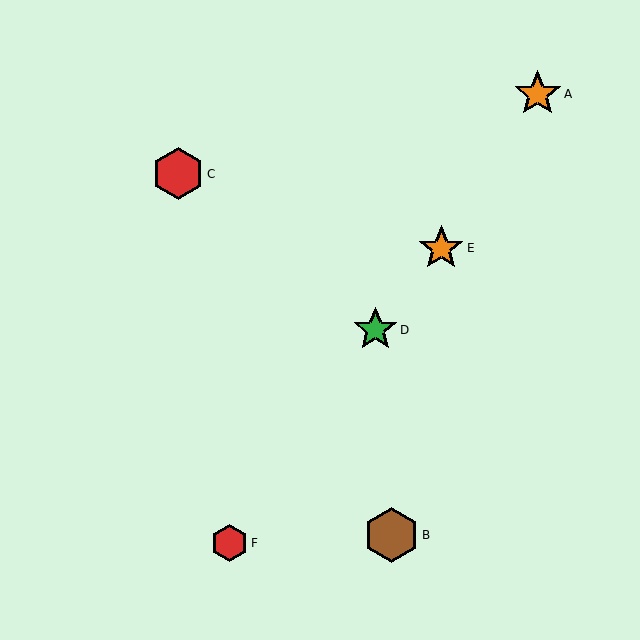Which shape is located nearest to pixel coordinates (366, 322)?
The green star (labeled D) at (375, 330) is nearest to that location.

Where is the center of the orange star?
The center of the orange star is at (538, 94).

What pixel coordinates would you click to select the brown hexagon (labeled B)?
Click at (392, 535) to select the brown hexagon B.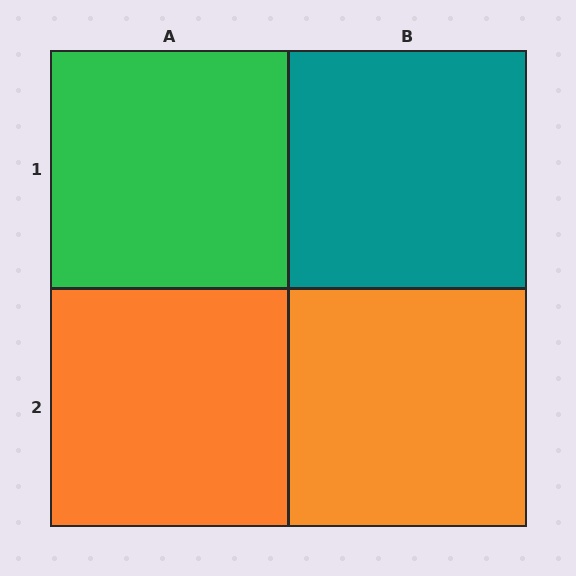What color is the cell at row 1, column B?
Teal.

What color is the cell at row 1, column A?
Green.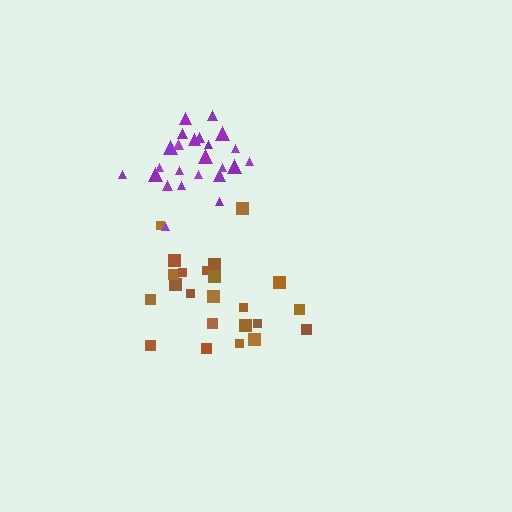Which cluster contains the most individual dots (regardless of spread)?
Purple (25).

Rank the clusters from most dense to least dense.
purple, brown.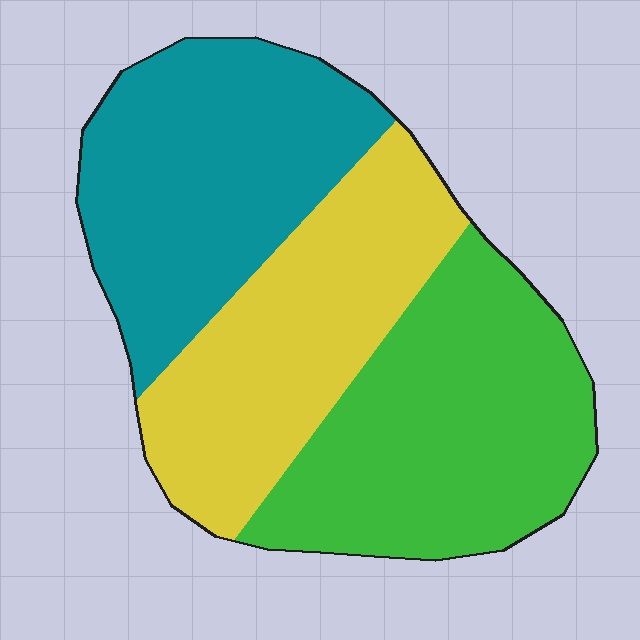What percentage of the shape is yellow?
Yellow takes up about one third (1/3) of the shape.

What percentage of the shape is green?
Green covers around 35% of the shape.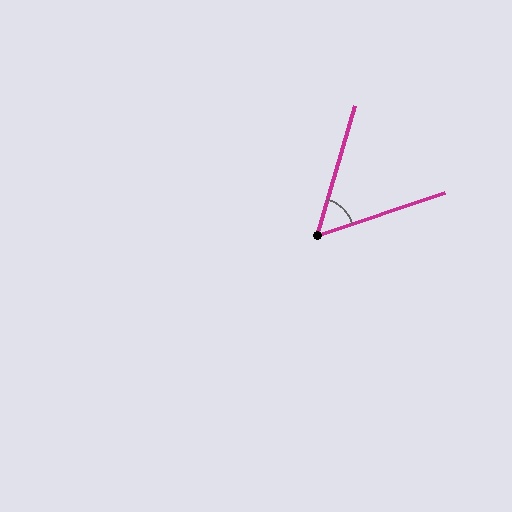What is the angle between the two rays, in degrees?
Approximately 56 degrees.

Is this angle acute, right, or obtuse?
It is acute.